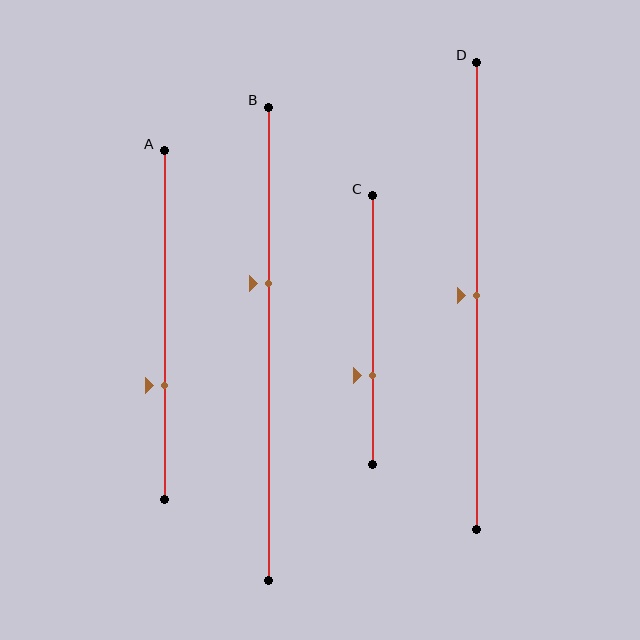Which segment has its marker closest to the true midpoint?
Segment D has its marker closest to the true midpoint.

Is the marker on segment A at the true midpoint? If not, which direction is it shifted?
No, the marker on segment A is shifted downward by about 17% of the segment length.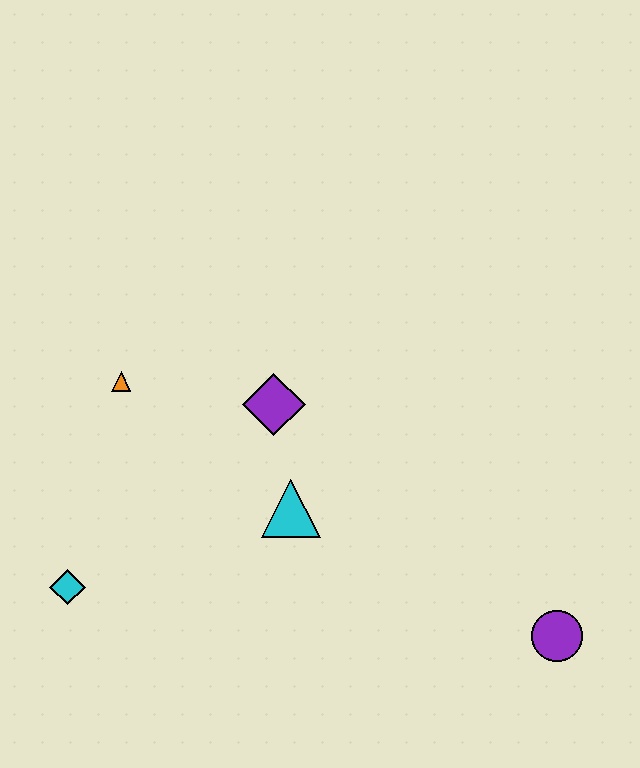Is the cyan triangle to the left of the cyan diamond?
No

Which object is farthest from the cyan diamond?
The purple circle is farthest from the cyan diamond.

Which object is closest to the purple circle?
The cyan triangle is closest to the purple circle.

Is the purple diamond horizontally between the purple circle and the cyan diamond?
Yes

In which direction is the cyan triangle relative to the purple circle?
The cyan triangle is to the left of the purple circle.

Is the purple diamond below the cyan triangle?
No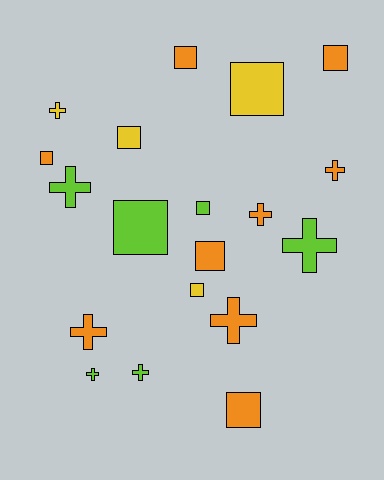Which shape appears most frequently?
Square, with 10 objects.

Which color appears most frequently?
Orange, with 9 objects.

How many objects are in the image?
There are 19 objects.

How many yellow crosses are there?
There is 1 yellow cross.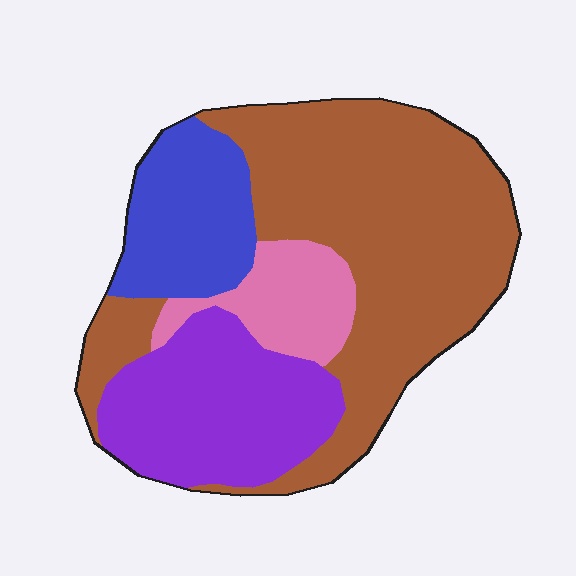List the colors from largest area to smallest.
From largest to smallest: brown, purple, blue, pink.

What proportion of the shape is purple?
Purple takes up about one quarter (1/4) of the shape.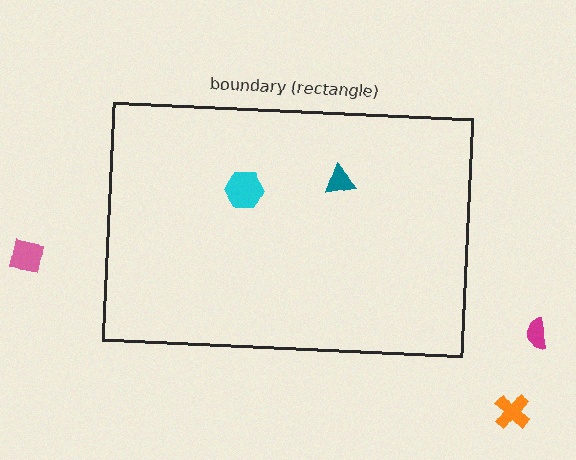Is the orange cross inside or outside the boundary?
Outside.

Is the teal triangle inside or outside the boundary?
Inside.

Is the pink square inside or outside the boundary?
Outside.